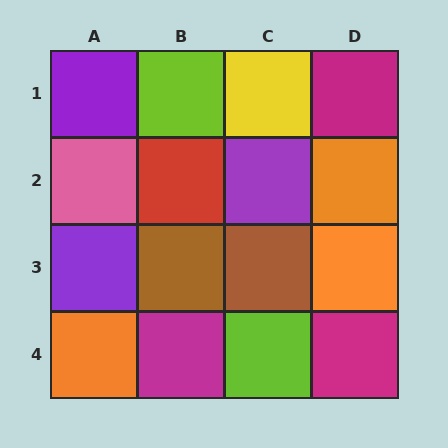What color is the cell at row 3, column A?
Purple.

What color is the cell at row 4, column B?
Magenta.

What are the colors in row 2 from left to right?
Pink, red, purple, orange.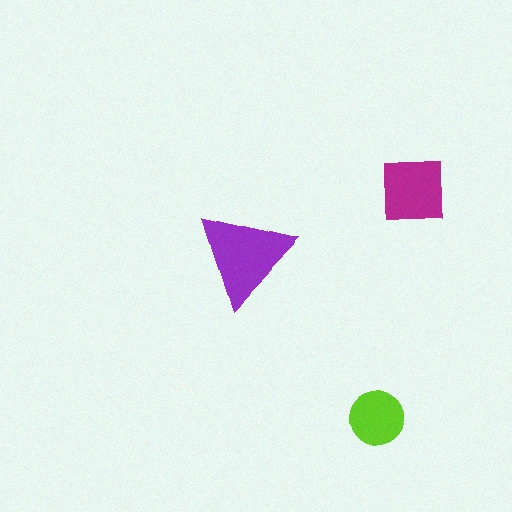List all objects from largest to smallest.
The purple triangle, the magenta square, the lime circle.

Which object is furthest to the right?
The magenta square is rightmost.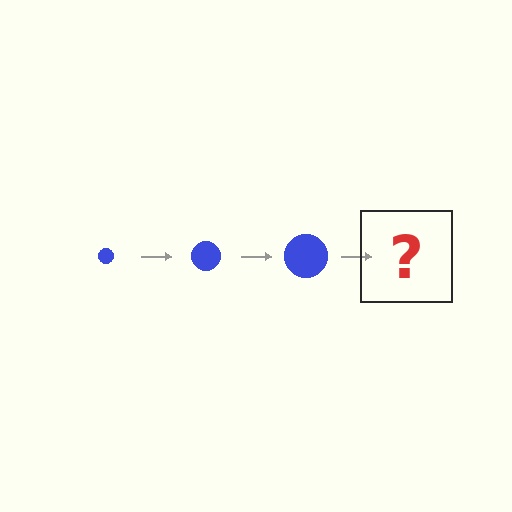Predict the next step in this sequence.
The next step is a blue circle, larger than the previous one.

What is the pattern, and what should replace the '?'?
The pattern is that the circle gets progressively larger each step. The '?' should be a blue circle, larger than the previous one.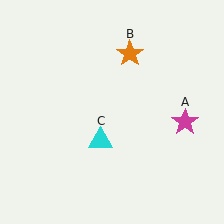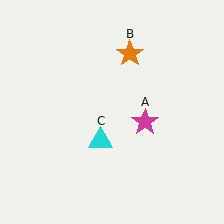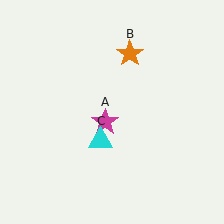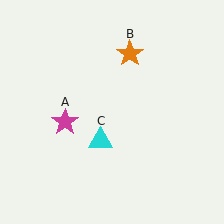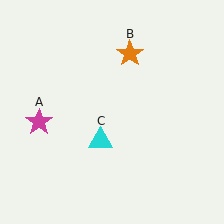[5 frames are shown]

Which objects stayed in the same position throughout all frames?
Orange star (object B) and cyan triangle (object C) remained stationary.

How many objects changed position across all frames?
1 object changed position: magenta star (object A).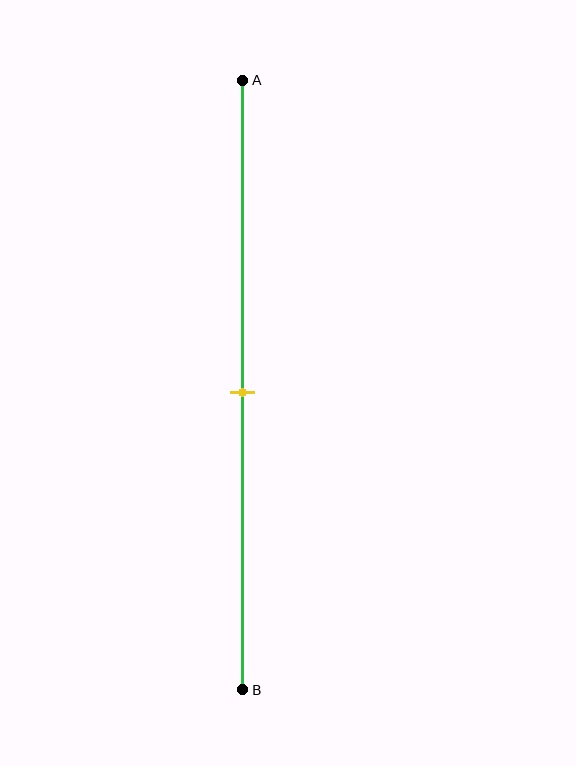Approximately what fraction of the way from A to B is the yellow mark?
The yellow mark is approximately 50% of the way from A to B.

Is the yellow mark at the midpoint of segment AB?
Yes, the mark is approximately at the midpoint.